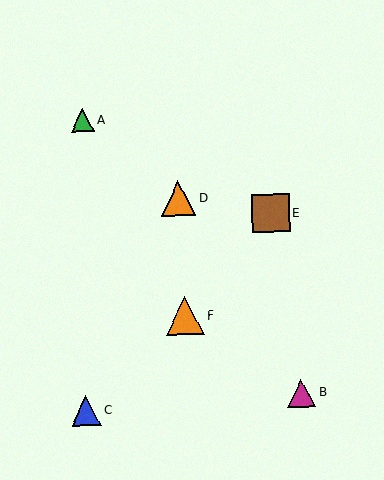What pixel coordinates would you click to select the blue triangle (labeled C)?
Click at (86, 411) to select the blue triangle C.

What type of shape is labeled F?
Shape F is an orange triangle.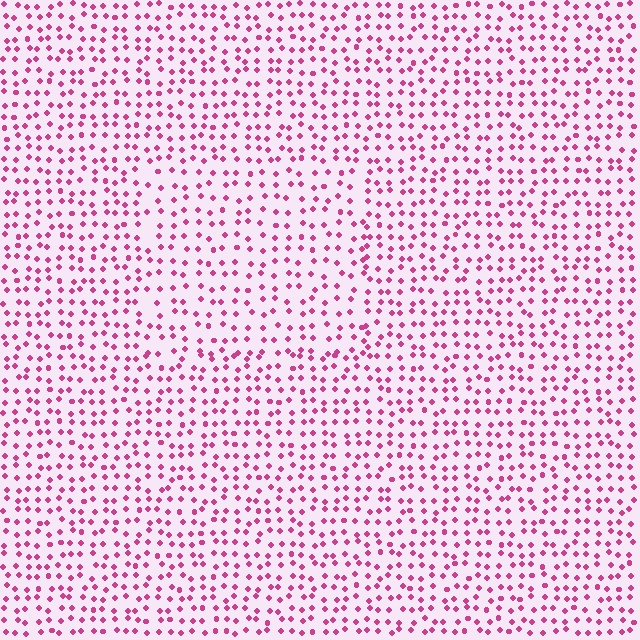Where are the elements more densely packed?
The elements are more densely packed outside the rectangle boundary.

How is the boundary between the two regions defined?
The boundary is defined by a change in element density (approximately 1.4x ratio). All elements are the same color, size, and shape.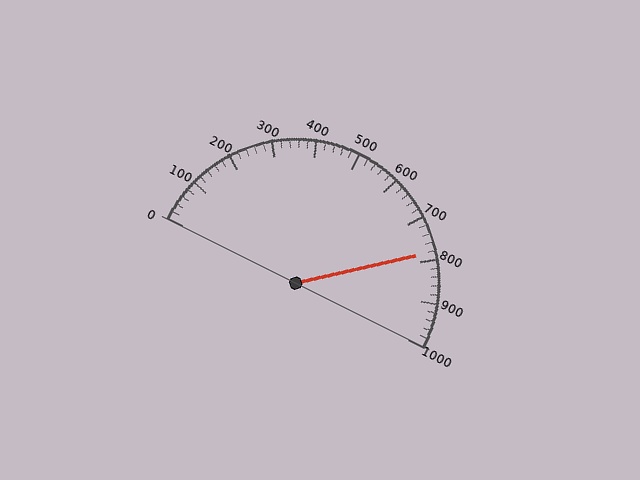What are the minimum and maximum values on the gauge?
The gauge ranges from 0 to 1000.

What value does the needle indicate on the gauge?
The needle indicates approximately 780.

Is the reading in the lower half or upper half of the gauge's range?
The reading is in the upper half of the range (0 to 1000).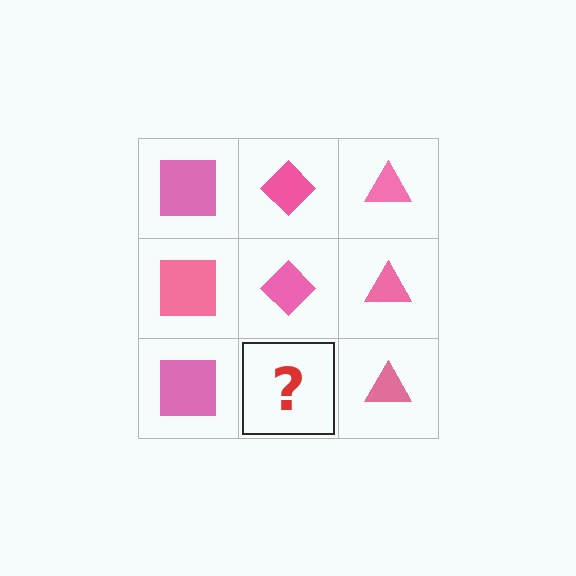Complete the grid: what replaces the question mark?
The question mark should be replaced with a pink diamond.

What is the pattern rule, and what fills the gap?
The rule is that each column has a consistent shape. The gap should be filled with a pink diamond.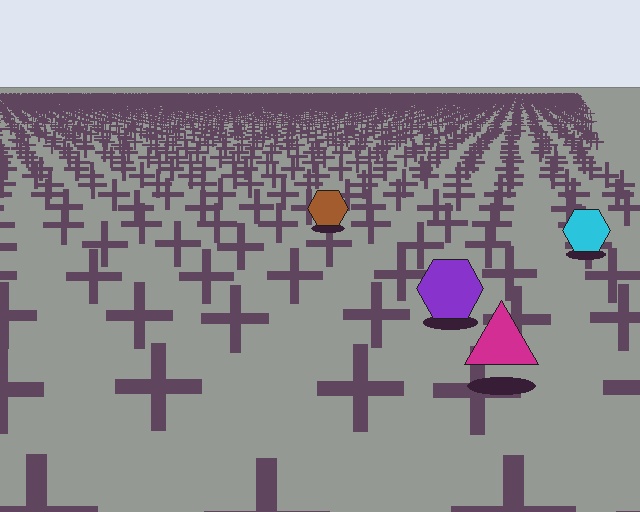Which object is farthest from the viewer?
The brown hexagon is farthest from the viewer. It appears smaller and the ground texture around it is denser.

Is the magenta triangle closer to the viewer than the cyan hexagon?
Yes. The magenta triangle is closer — you can tell from the texture gradient: the ground texture is coarser near it.